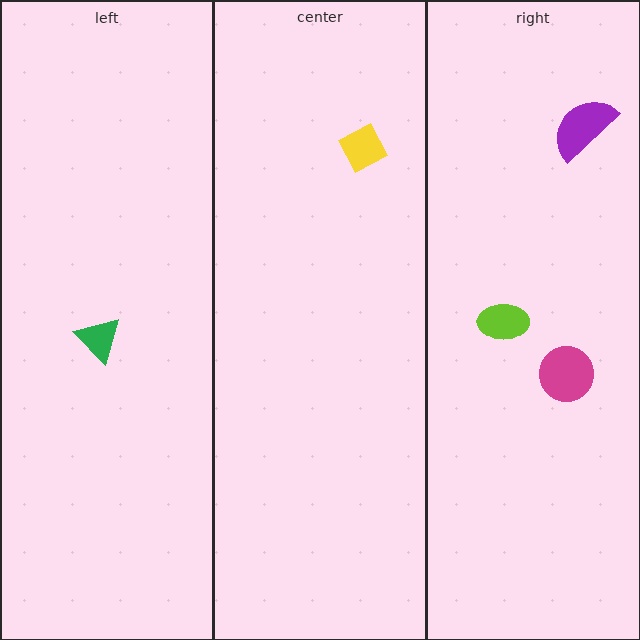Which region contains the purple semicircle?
The right region.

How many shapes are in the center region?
1.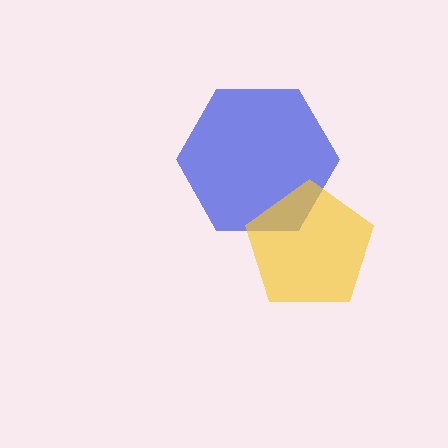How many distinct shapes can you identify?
There are 2 distinct shapes: a blue hexagon, a yellow pentagon.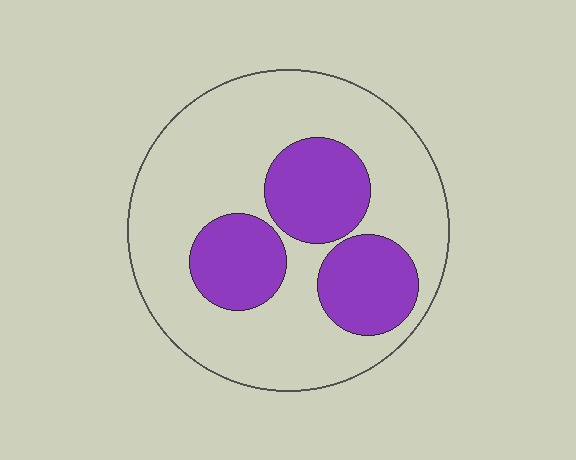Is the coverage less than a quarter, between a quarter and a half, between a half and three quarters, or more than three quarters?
Between a quarter and a half.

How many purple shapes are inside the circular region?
3.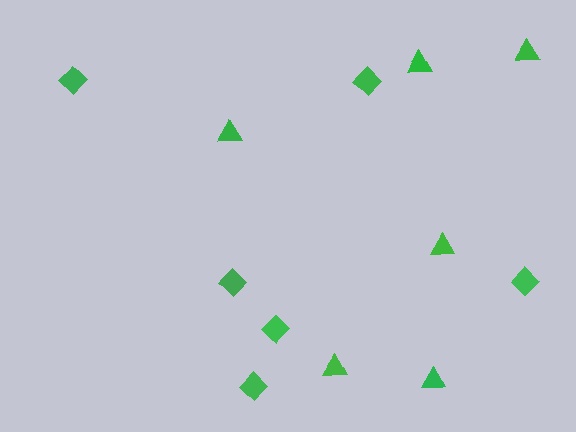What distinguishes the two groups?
There are 2 groups: one group of diamonds (6) and one group of triangles (6).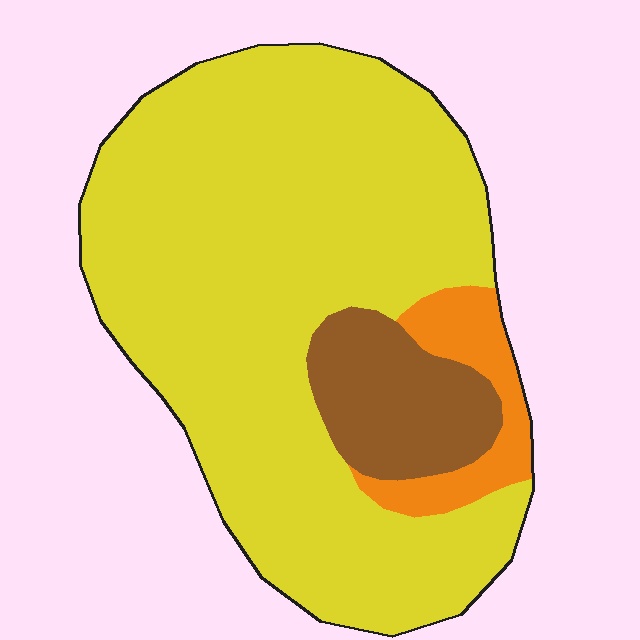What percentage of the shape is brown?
Brown covers about 10% of the shape.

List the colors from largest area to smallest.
From largest to smallest: yellow, brown, orange.